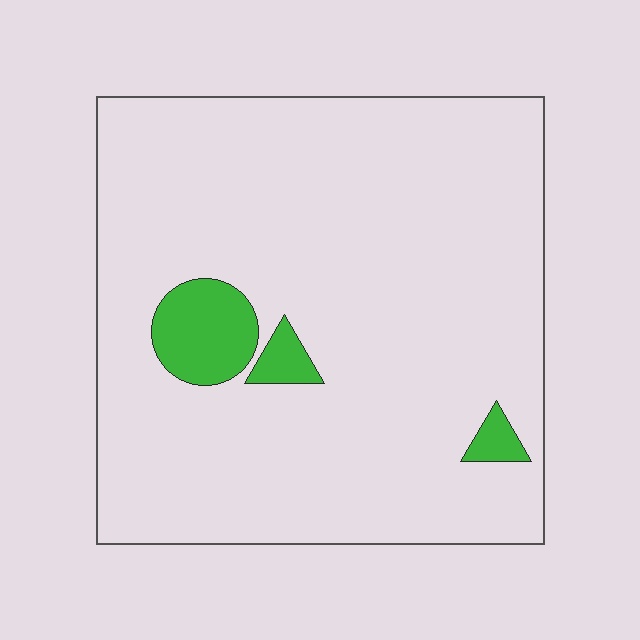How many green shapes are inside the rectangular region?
3.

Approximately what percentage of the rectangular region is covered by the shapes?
Approximately 5%.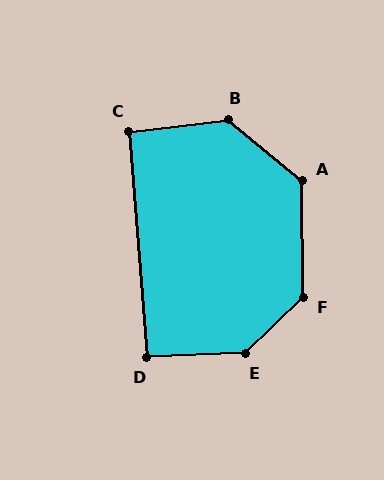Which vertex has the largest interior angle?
E, at approximately 138 degrees.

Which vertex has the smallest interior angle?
C, at approximately 92 degrees.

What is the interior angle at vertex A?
Approximately 130 degrees (obtuse).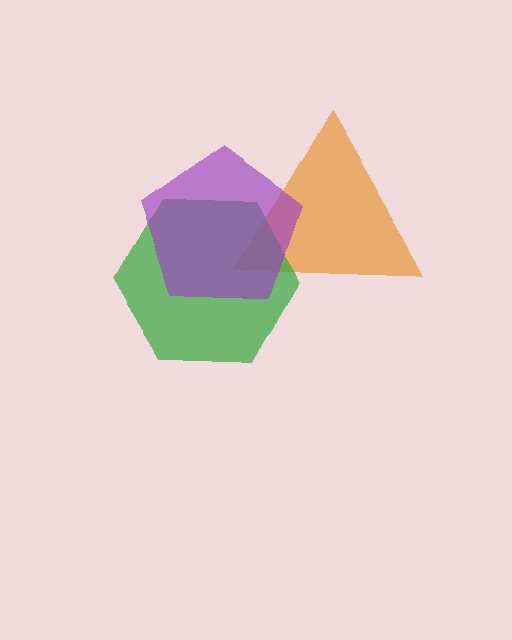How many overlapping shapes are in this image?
There are 3 overlapping shapes in the image.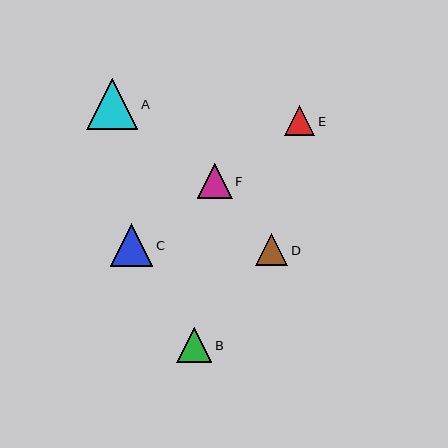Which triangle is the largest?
Triangle A is the largest with a size of approximately 51 pixels.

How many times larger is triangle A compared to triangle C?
Triangle A is approximately 1.2 times the size of triangle C.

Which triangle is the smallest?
Triangle E is the smallest with a size of approximately 30 pixels.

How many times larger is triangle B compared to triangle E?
Triangle B is approximately 1.2 times the size of triangle E.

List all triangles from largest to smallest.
From largest to smallest: A, C, F, B, D, E.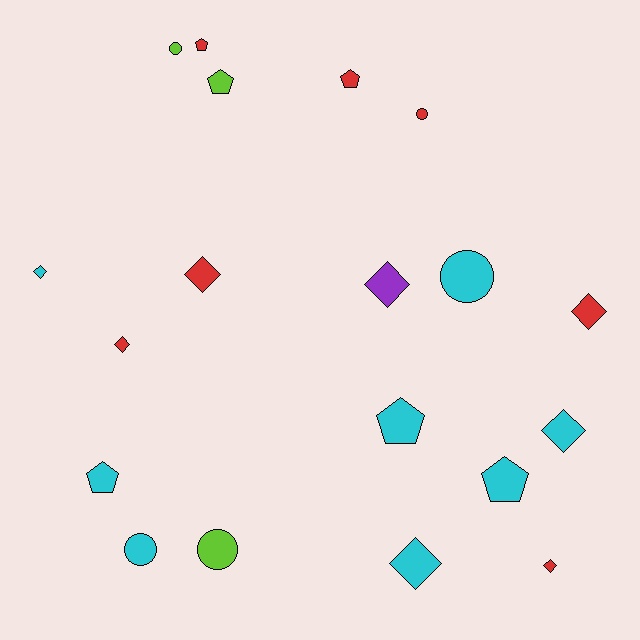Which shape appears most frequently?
Diamond, with 8 objects.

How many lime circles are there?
There are 2 lime circles.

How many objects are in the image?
There are 19 objects.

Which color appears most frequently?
Cyan, with 8 objects.